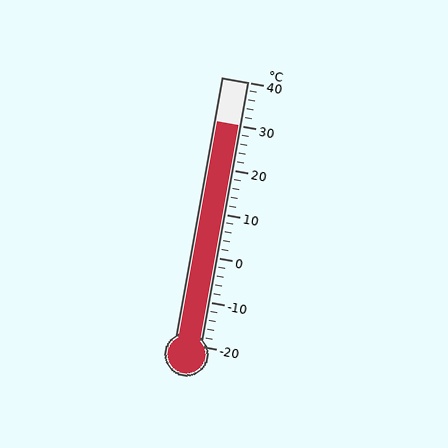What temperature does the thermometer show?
The thermometer shows approximately 30°C.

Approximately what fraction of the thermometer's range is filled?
The thermometer is filled to approximately 85% of its range.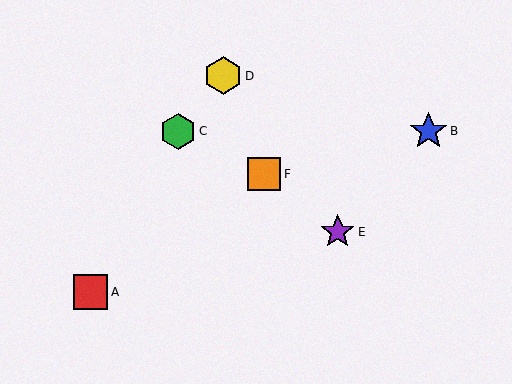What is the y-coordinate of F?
Object F is at y≈174.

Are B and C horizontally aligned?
Yes, both are at y≈131.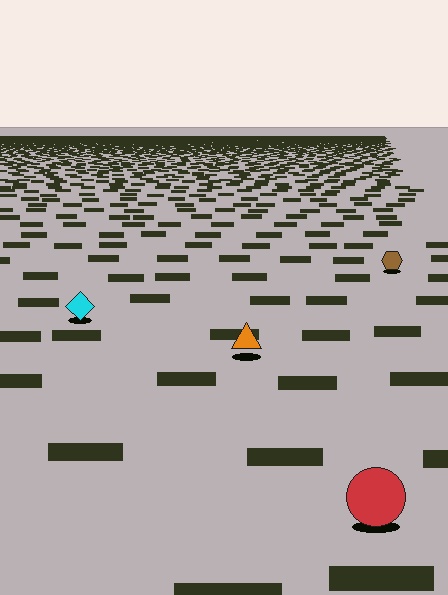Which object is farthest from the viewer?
The brown hexagon is farthest from the viewer. It appears smaller and the ground texture around it is denser.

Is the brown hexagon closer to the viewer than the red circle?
No. The red circle is closer — you can tell from the texture gradient: the ground texture is coarser near it.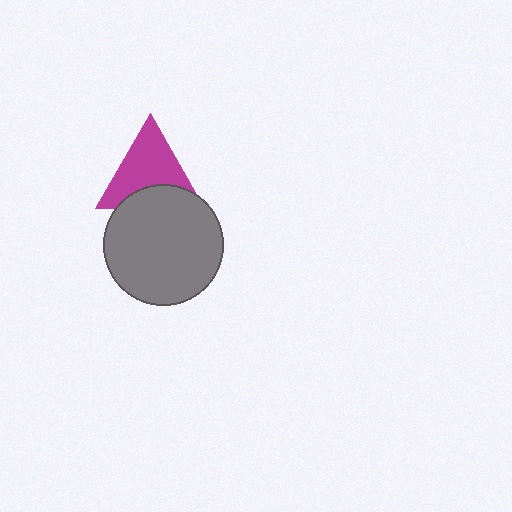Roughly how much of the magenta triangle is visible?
Most of it is visible (roughly 69%).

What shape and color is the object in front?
The object in front is a gray circle.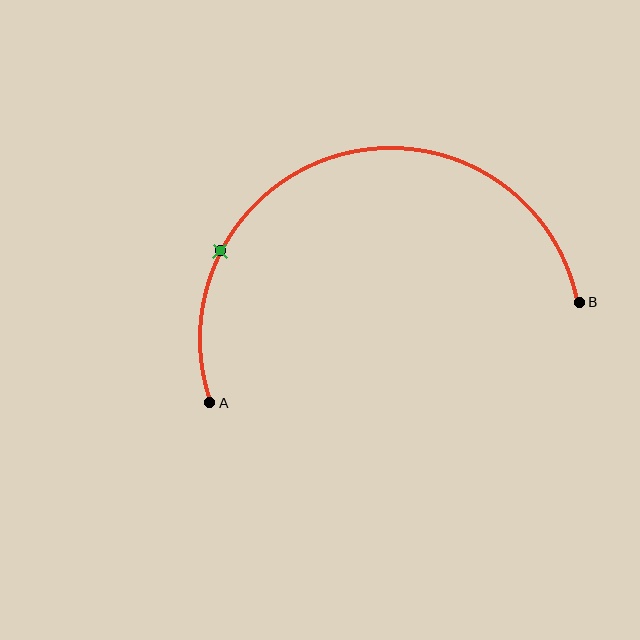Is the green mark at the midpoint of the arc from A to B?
No. The green mark lies on the arc but is closer to endpoint A. The arc midpoint would be at the point on the curve equidistant along the arc from both A and B.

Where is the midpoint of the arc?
The arc midpoint is the point on the curve farthest from the straight line joining A and B. It sits above that line.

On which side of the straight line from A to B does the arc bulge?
The arc bulges above the straight line connecting A and B.